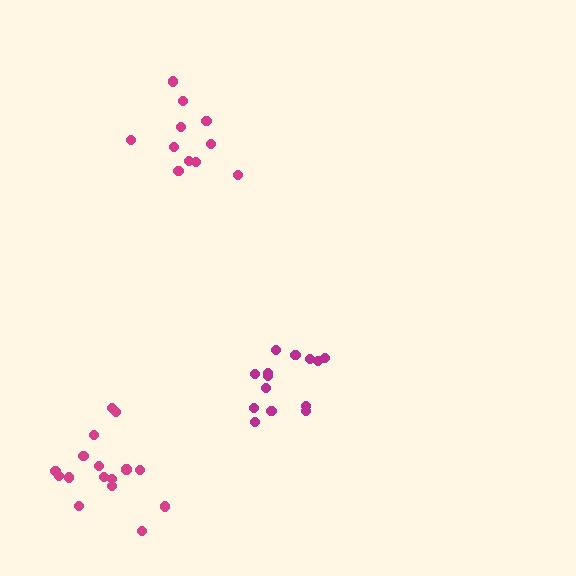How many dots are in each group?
Group 1: 12 dots, Group 2: 14 dots, Group 3: 16 dots (42 total).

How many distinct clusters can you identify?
There are 3 distinct clusters.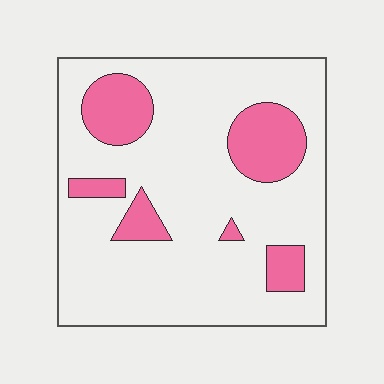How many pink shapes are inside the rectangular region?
6.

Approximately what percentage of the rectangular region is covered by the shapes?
Approximately 20%.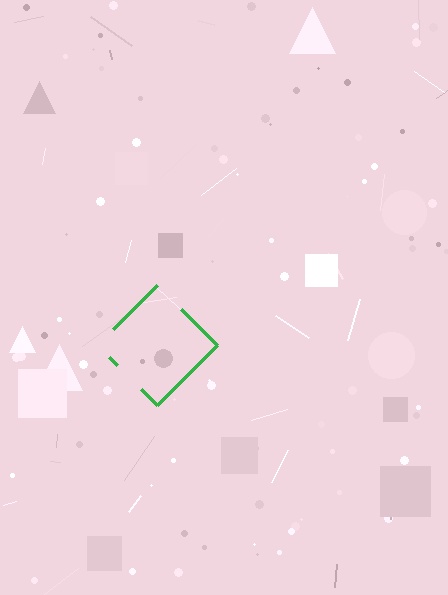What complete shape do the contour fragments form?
The contour fragments form a diamond.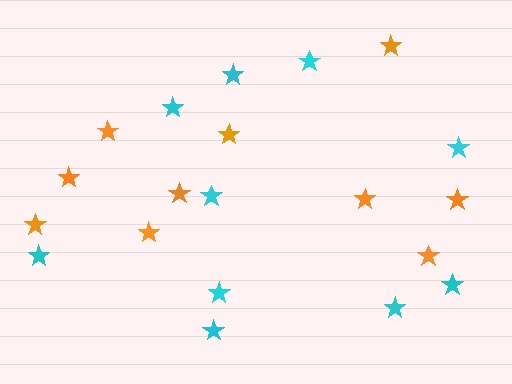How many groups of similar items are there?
There are 2 groups: one group of cyan stars (10) and one group of orange stars (10).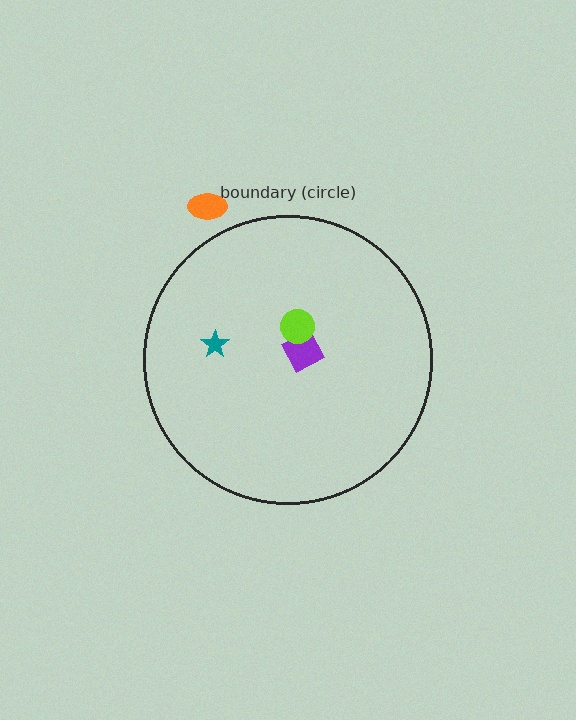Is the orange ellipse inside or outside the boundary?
Outside.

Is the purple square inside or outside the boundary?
Inside.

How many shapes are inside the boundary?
3 inside, 1 outside.